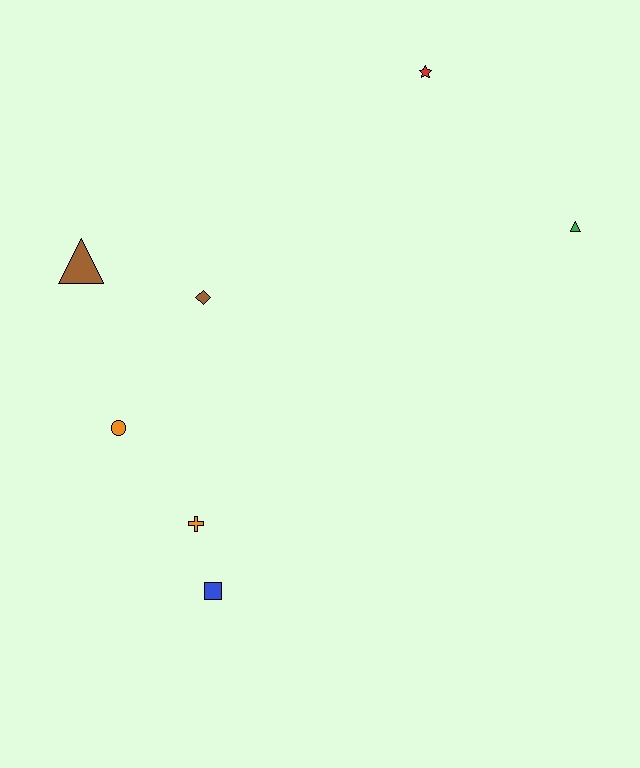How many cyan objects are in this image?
There are no cyan objects.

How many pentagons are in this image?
There are no pentagons.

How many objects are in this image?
There are 7 objects.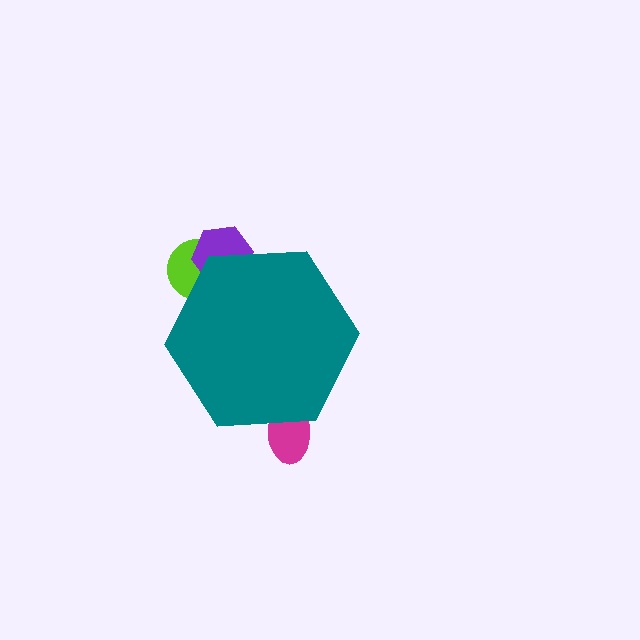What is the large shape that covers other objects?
A teal hexagon.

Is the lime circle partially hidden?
Yes, the lime circle is partially hidden behind the teal hexagon.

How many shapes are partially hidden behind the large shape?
4 shapes are partially hidden.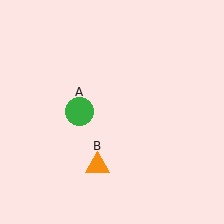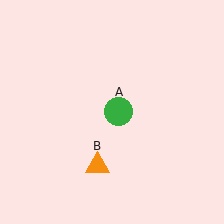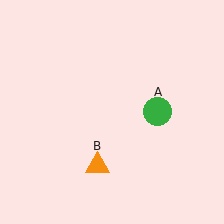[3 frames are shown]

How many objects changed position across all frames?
1 object changed position: green circle (object A).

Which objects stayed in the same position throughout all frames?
Orange triangle (object B) remained stationary.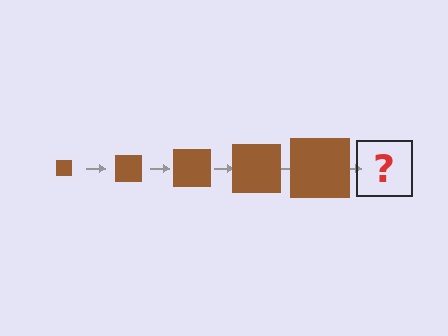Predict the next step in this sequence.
The next step is a brown square, larger than the previous one.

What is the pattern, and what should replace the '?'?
The pattern is that the square gets progressively larger each step. The '?' should be a brown square, larger than the previous one.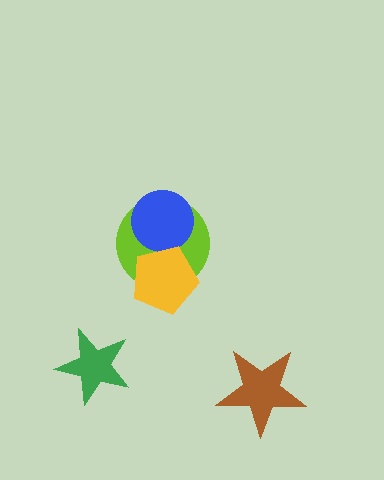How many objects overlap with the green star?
0 objects overlap with the green star.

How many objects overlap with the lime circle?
2 objects overlap with the lime circle.